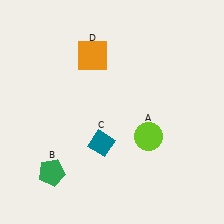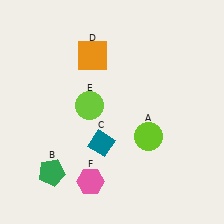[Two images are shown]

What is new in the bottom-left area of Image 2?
A pink hexagon (F) was added in the bottom-left area of Image 2.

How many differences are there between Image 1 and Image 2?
There are 2 differences between the two images.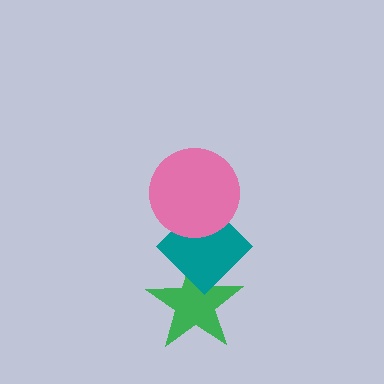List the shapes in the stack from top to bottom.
From top to bottom: the pink circle, the teal diamond, the green star.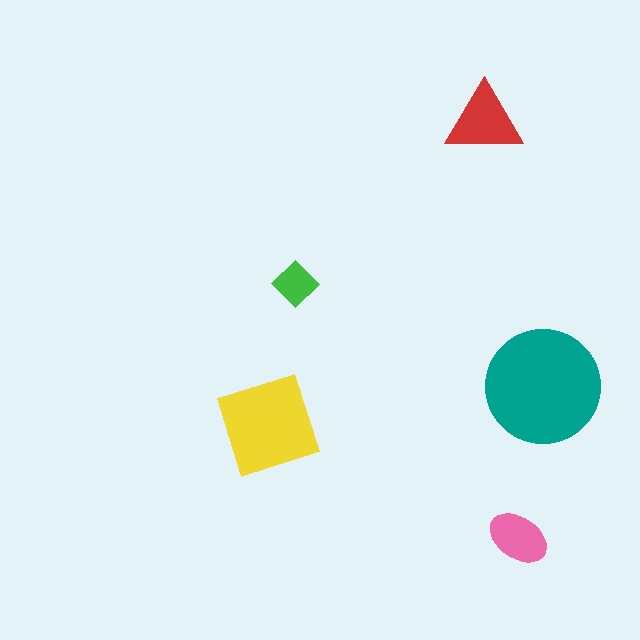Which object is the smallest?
The green diamond.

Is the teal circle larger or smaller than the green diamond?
Larger.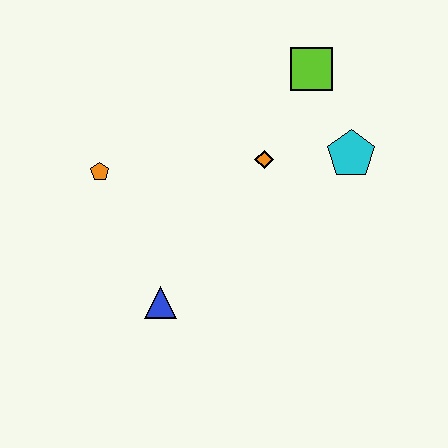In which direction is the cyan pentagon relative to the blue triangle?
The cyan pentagon is to the right of the blue triangle.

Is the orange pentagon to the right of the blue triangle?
No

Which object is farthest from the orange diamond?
The blue triangle is farthest from the orange diamond.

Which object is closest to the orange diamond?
The cyan pentagon is closest to the orange diamond.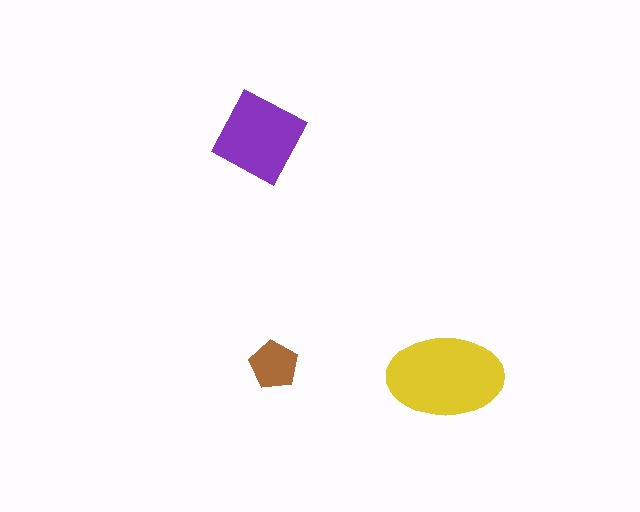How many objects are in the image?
There are 3 objects in the image.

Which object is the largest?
The yellow ellipse.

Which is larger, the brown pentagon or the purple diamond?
The purple diamond.